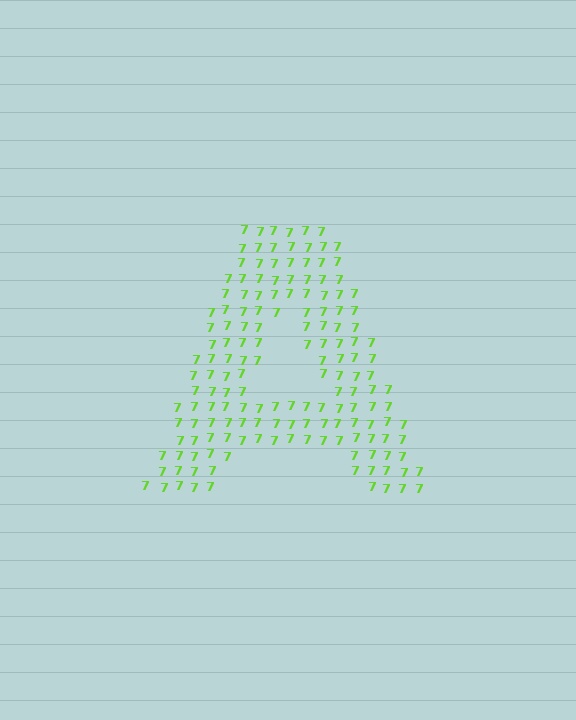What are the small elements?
The small elements are digit 7's.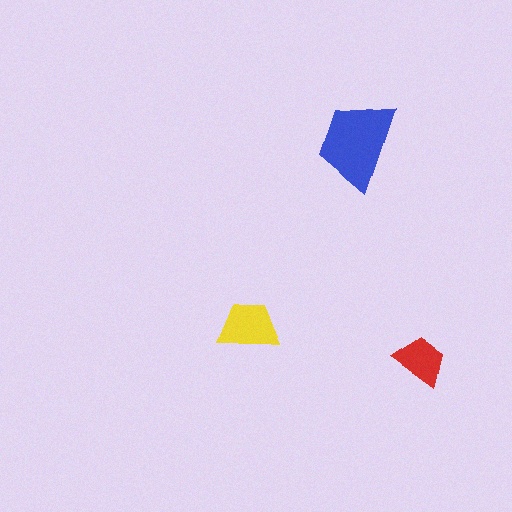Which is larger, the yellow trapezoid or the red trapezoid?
The yellow one.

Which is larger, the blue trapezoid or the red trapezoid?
The blue one.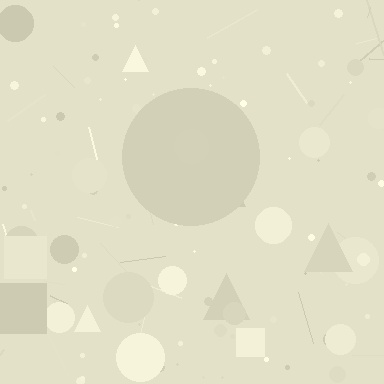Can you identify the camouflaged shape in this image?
The camouflaged shape is a circle.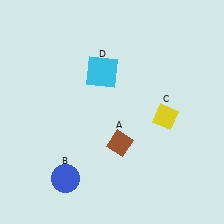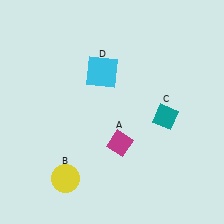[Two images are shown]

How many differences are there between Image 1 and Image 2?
There are 3 differences between the two images.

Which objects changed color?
A changed from brown to magenta. B changed from blue to yellow. C changed from yellow to teal.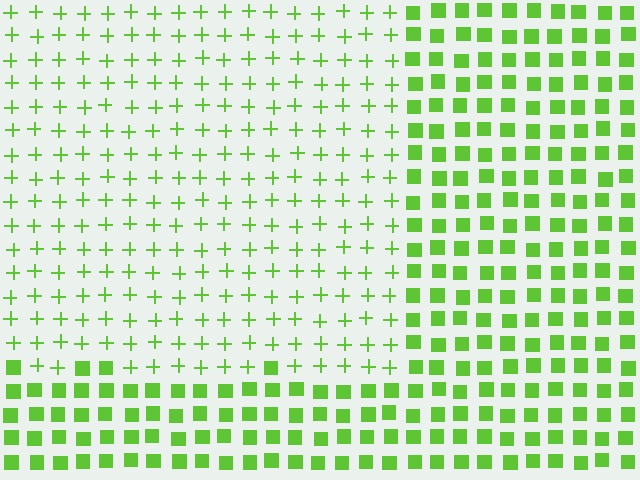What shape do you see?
I see a rectangle.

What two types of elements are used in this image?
The image uses plus signs inside the rectangle region and squares outside it.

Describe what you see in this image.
The image is filled with small lime elements arranged in a uniform grid. A rectangle-shaped region contains plus signs, while the surrounding area contains squares. The boundary is defined purely by the change in element shape.